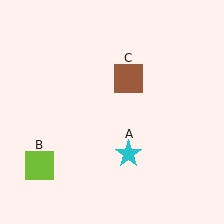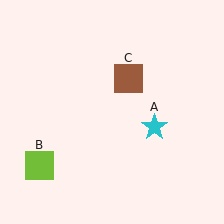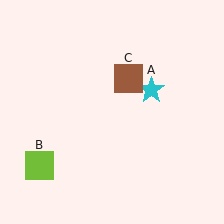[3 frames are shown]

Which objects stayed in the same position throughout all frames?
Lime square (object B) and brown square (object C) remained stationary.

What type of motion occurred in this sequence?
The cyan star (object A) rotated counterclockwise around the center of the scene.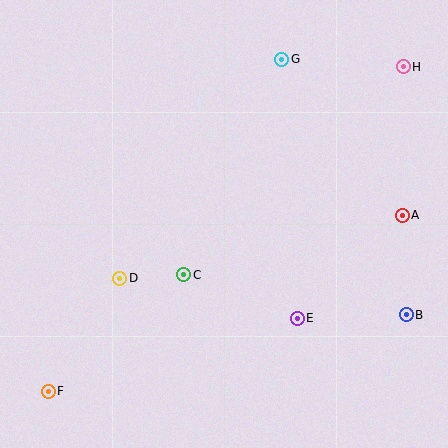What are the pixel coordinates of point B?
Point B is at (406, 315).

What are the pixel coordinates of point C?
Point C is at (184, 275).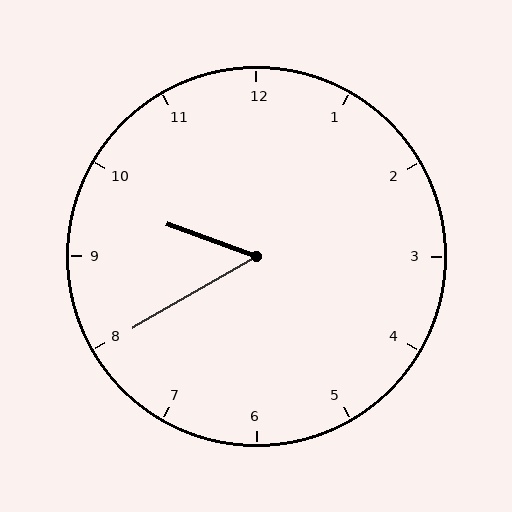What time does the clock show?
9:40.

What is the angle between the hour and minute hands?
Approximately 50 degrees.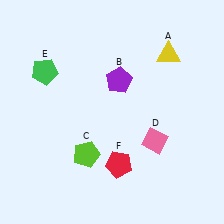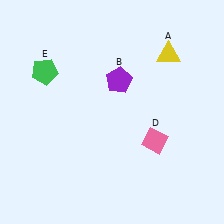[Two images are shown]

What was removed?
The red pentagon (F), the lime pentagon (C) were removed in Image 2.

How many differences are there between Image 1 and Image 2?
There are 2 differences between the two images.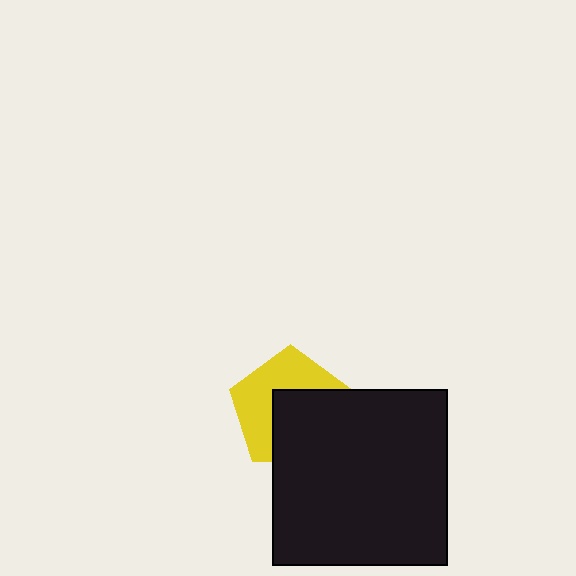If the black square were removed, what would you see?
You would see the complete yellow pentagon.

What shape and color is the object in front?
The object in front is a black square.